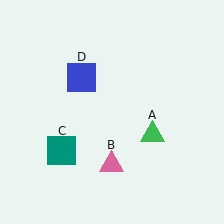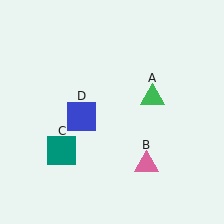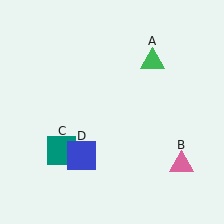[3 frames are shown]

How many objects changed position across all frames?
3 objects changed position: green triangle (object A), pink triangle (object B), blue square (object D).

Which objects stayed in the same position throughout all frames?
Teal square (object C) remained stationary.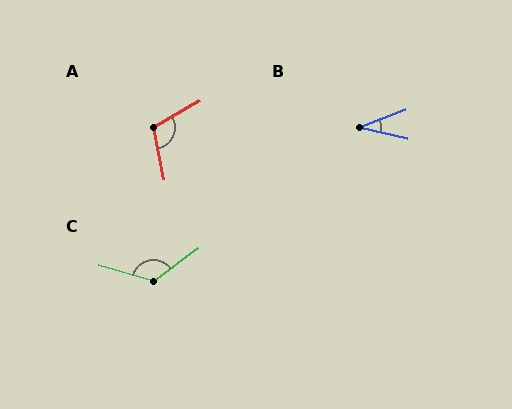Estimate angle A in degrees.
Approximately 108 degrees.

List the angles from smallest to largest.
B (33°), A (108°), C (127°).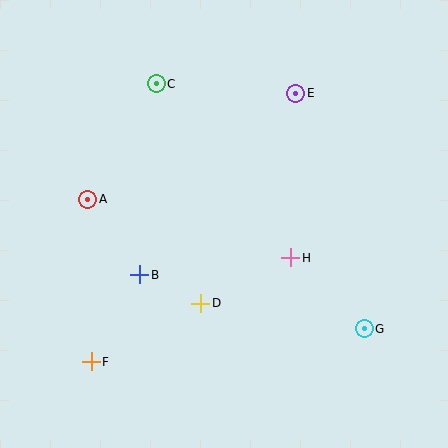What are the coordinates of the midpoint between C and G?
The midpoint between C and G is at (260, 206).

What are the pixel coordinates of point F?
Point F is at (91, 362).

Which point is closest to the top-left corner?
Point C is closest to the top-left corner.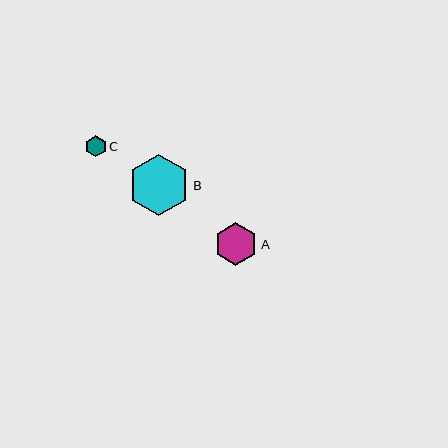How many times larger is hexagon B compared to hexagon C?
Hexagon B is approximately 2.9 times the size of hexagon C.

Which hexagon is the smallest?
Hexagon C is the smallest with a size of approximately 21 pixels.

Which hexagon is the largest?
Hexagon B is the largest with a size of approximately 61 pixels.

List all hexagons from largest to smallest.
From largest to smallest: B, A, C.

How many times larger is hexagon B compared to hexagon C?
Hexagon B is approximately 2.9 times the size of hexagon C.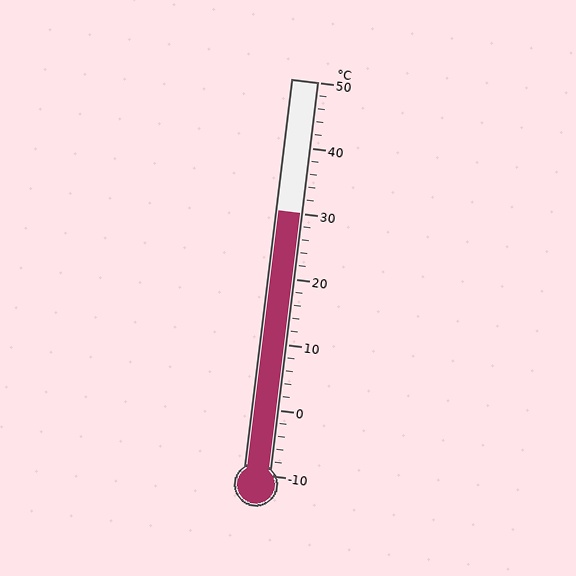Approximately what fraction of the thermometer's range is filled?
The thermometer is filled to approximately 65% of its range.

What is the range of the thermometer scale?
The thermometer scale ranges from -10°C to 50°C.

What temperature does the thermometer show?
The thermometer shows approximately 30°C.